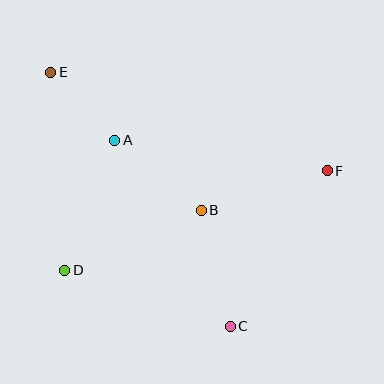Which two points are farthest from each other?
Points C and E are farthest from each other.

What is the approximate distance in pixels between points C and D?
The distance between C and D is approximately 174 pixels.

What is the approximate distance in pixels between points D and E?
The distance between D and E is approximately 199 pixels.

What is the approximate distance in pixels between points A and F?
The distance between A and F is approximately 214 pixels.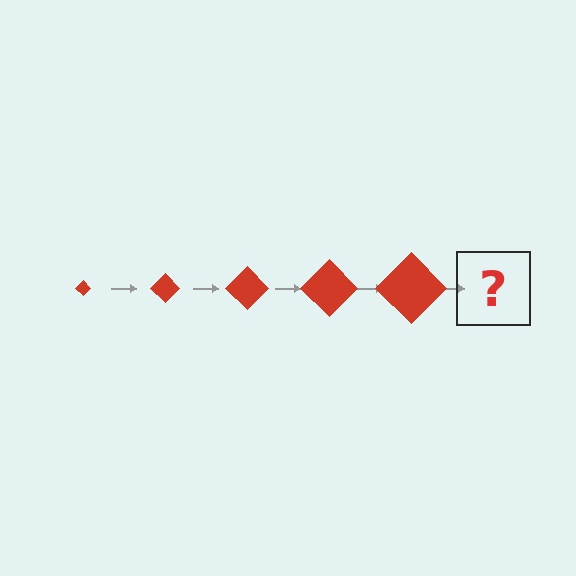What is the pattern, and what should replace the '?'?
The pattern is that the diamond gets progressively larger each step. The '?' should be a red diamond, larger than the previous one.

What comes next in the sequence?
The next element should be a red diamond, larger than the previous one.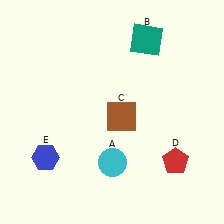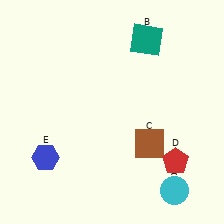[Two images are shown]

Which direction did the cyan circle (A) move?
The cyan circle (A) moved right.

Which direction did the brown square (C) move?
The brown square (C) moved right.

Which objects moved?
The objects that moved are: the cyan circle (A), the brown square (C).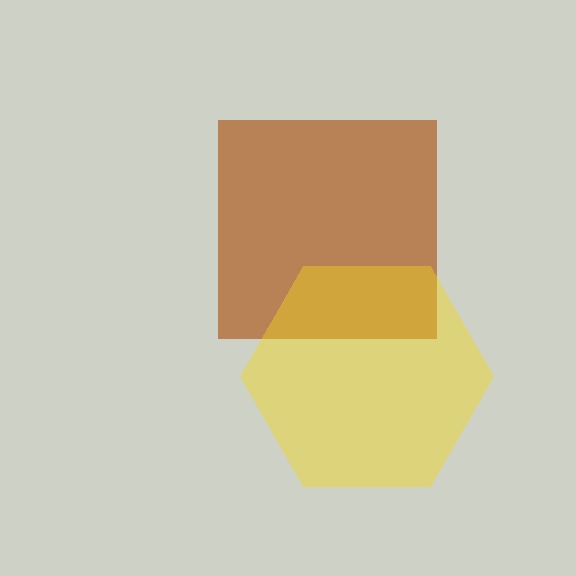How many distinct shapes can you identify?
There are 2 distinct shapes: a brown square, a yellow hexagon.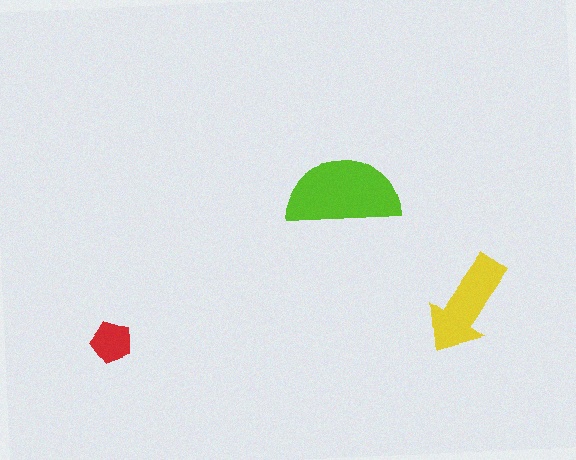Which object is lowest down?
The red pentagon is bottommost.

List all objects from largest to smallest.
The lime semicircle, the yellow arrow, the red pentagon.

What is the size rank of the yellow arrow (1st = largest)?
2nd.